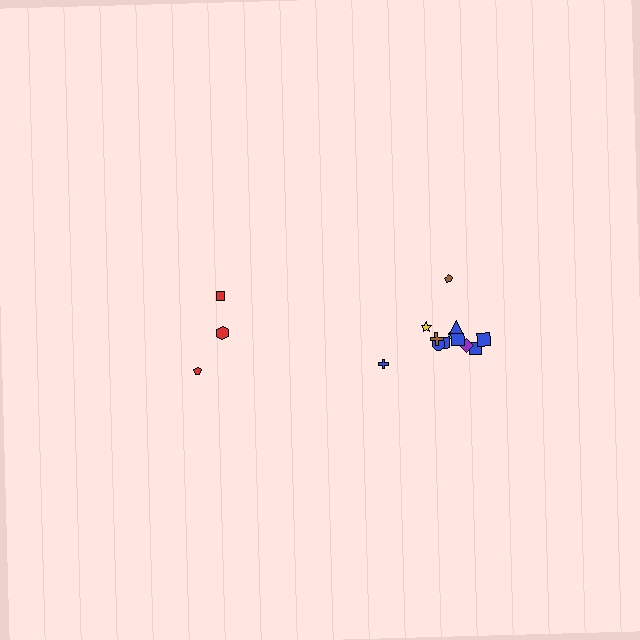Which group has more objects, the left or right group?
The right group.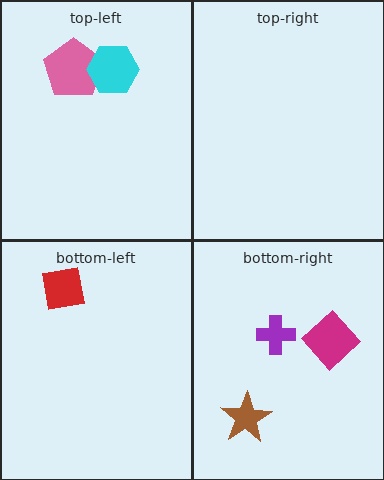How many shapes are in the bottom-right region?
3.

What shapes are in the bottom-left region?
The red square.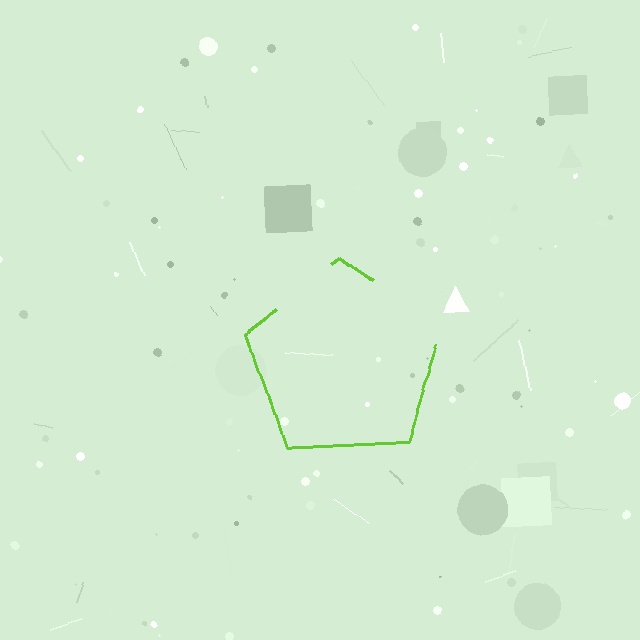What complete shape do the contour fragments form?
The contour fragments form a pentagon.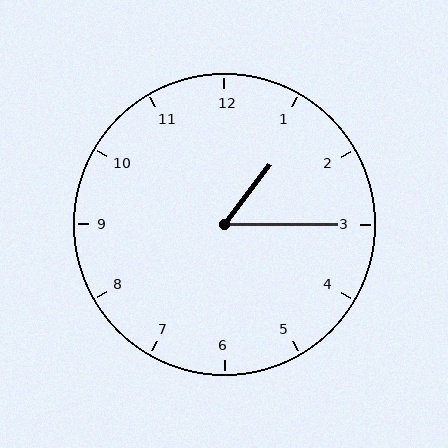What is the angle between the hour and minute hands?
Approximately 52 degrees.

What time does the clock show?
1:15.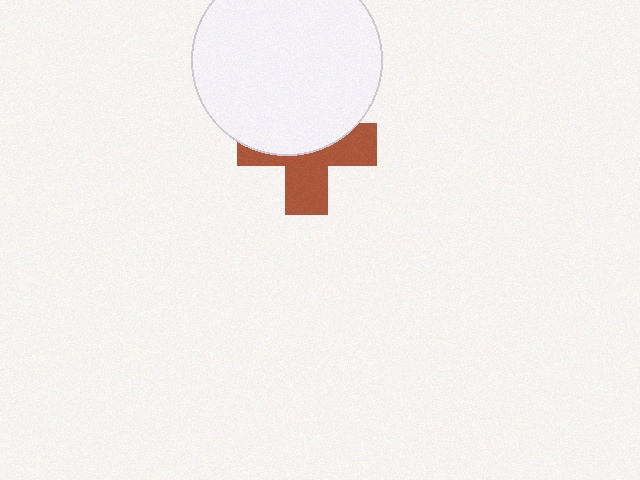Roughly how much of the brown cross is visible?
About half of it is visible (roughly 50%).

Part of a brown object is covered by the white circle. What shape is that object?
It is a cross.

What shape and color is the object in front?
The object in front is a white circle.